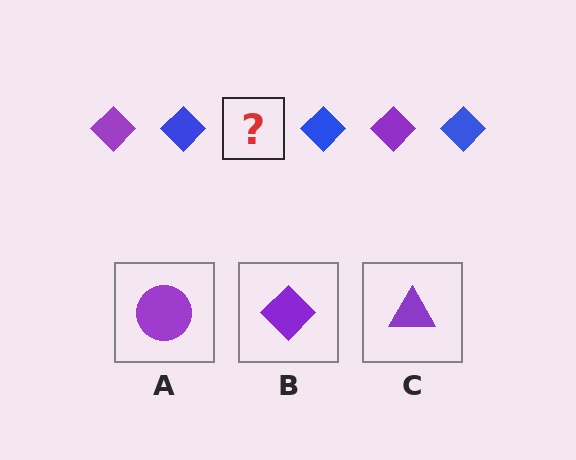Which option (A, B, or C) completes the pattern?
B.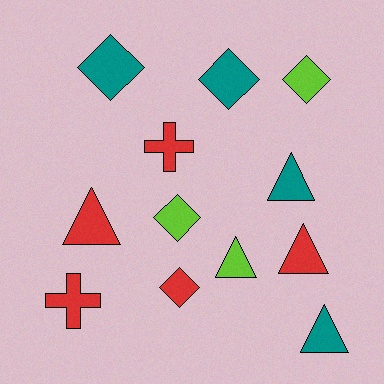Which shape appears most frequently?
Diamond, with 5 objects.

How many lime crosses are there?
There are no lime crosses.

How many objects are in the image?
There are 12 objects.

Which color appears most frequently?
Red, with 5 objects.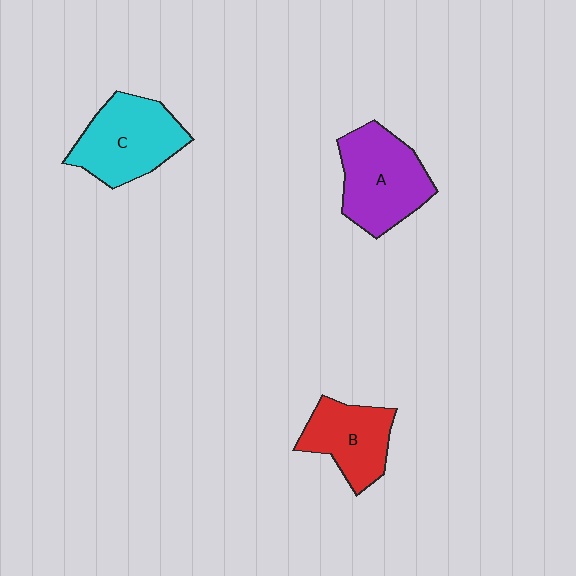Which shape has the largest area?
Shape A (purple).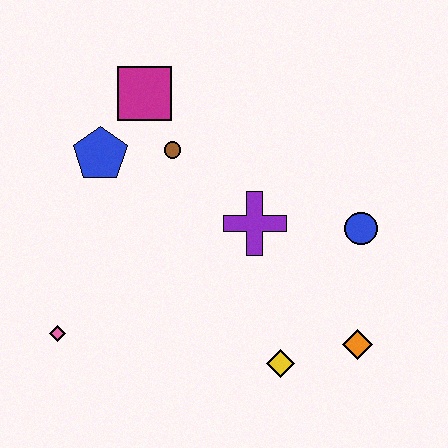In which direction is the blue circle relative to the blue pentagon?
The blue circle is to the right of the blue pentagon.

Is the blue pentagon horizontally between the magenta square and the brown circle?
No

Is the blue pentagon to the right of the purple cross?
No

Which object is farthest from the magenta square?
The orange diamond is farthest from the magenta square.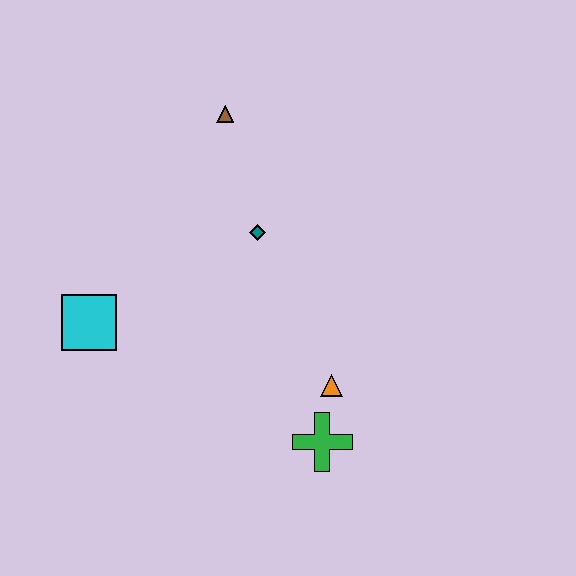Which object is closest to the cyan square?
The teal diamond is closest to the cyan square.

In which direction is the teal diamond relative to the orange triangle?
The teal diamond is above the orange triangle.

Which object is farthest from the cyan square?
The green cross is farthest from the cyan square.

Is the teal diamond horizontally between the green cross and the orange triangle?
No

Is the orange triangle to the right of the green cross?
Yes